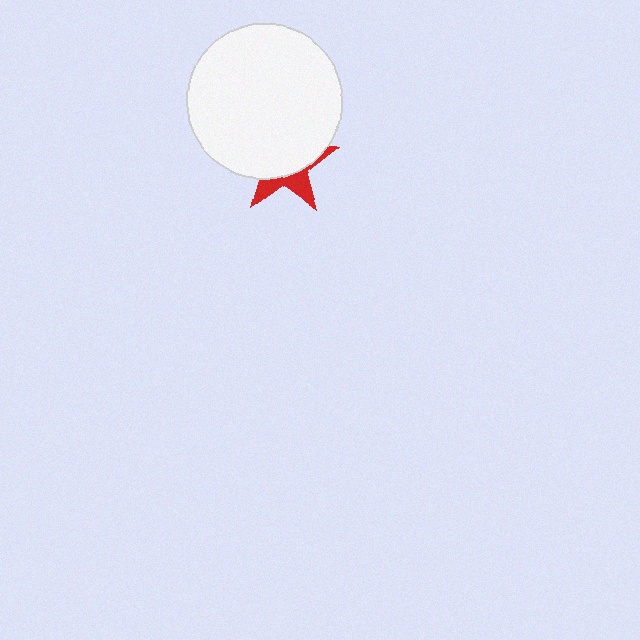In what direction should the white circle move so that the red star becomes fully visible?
The white circle should move up. That is the shortest direction to clear the overlap and leave the red star fully visible.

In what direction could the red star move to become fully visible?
The red star could move down. That would shift it out from behind the white circle entirely.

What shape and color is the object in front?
The object in front is a white circle.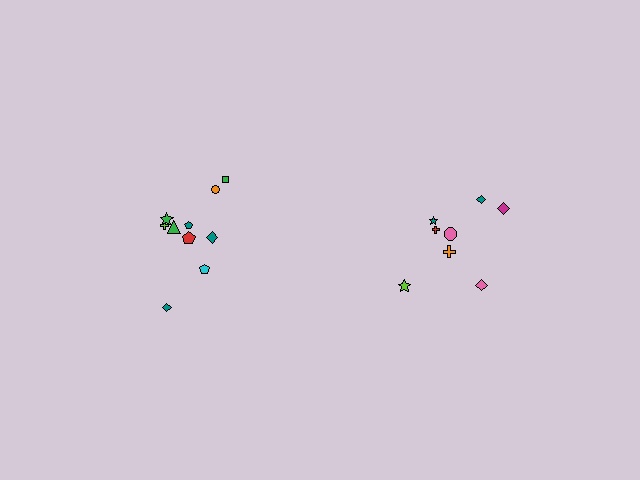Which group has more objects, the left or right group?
The left group.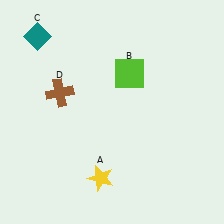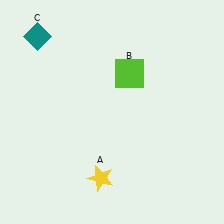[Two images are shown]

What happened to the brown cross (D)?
The brown cross (D) was removed in Image 2. It was in the top-left area of Image 1.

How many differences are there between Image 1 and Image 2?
There is 1 difference between the two images.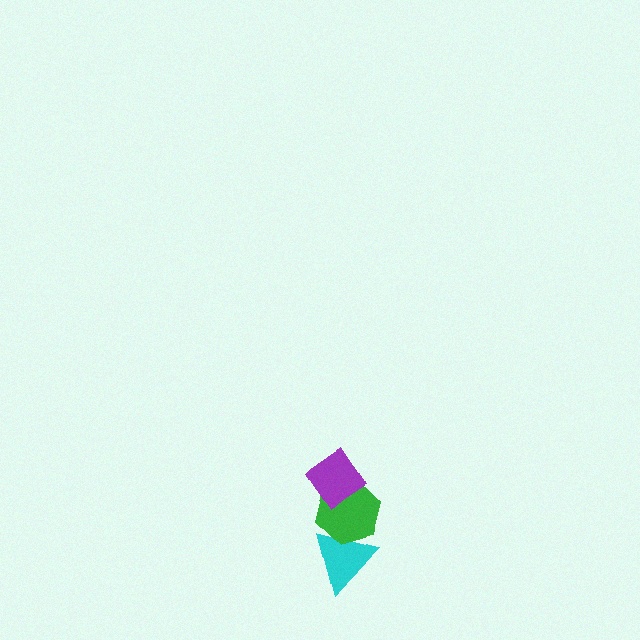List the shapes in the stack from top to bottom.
From top to bottom: the purple diamond, the green hexagon, the cyan triangle.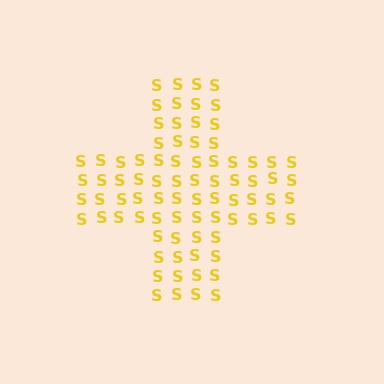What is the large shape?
The large shape is a cross.